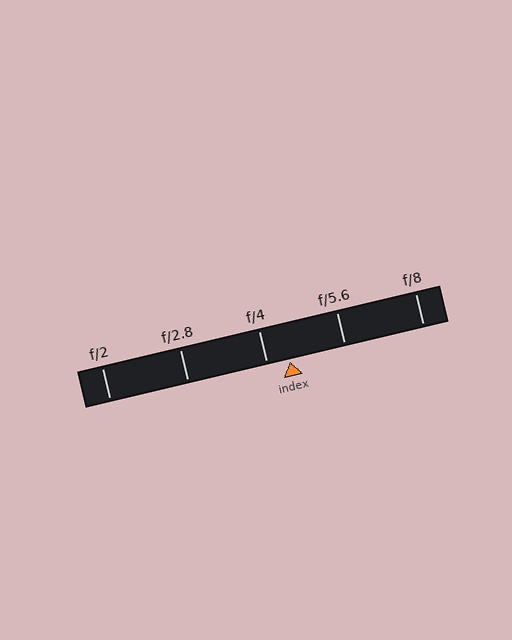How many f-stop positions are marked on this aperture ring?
There are 5 f-stop positions marked.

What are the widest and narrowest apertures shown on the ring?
The widest aperture shown is f/2 and the narrowest is f/8.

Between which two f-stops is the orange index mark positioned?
The index mark is between f/4 and f/5.6.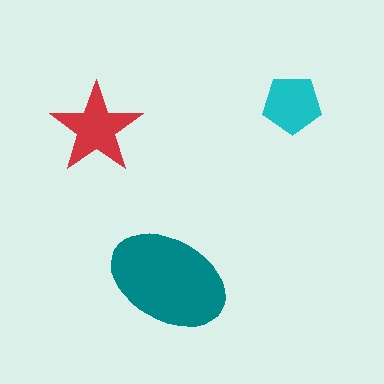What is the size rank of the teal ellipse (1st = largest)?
1st.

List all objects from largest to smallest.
The teal ellipse, the red star, the cyan pentagon.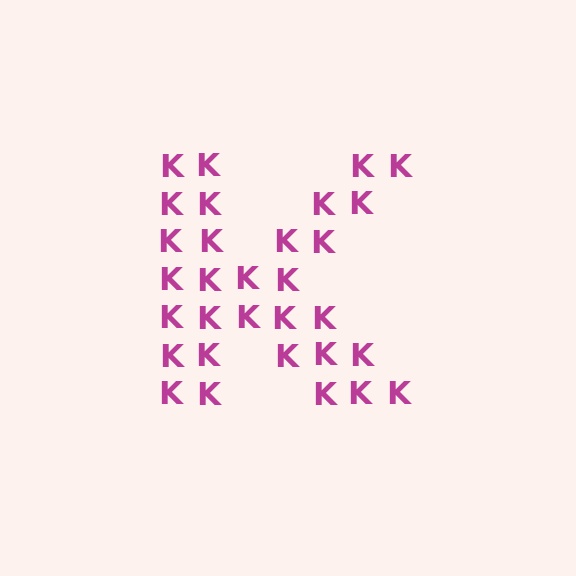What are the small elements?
The small elements are letter K's.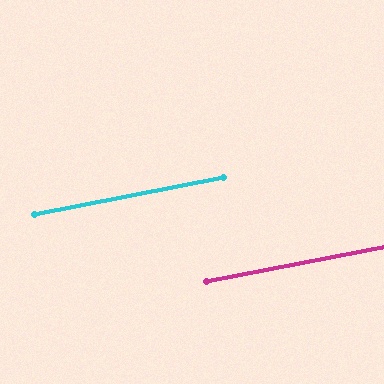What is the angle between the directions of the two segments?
Approximately 0 degrees.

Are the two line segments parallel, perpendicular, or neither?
Parallel — their directions differ by only 0.1°.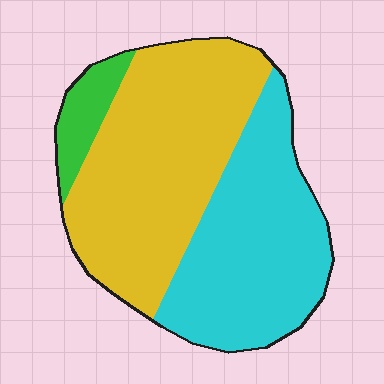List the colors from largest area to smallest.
From largest to smallest: yellow, cyan, green.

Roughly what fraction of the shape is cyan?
Cyan takes up about two fifths (2/5) of the shape.